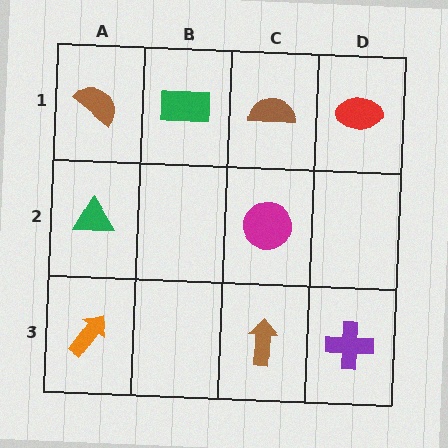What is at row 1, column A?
A brown semicircle.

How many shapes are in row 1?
4 shapes.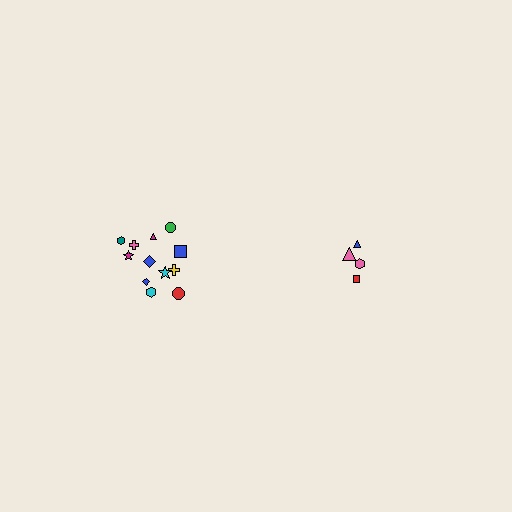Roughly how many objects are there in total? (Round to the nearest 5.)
Roughly 15 objects in total.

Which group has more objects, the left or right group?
The left group.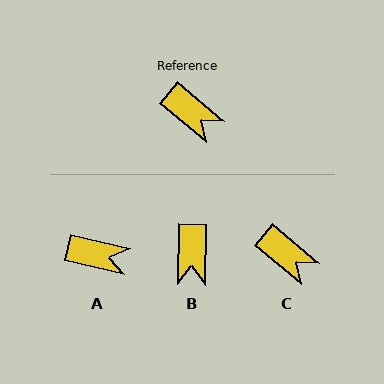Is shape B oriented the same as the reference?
No, it is off by about 51 degrees.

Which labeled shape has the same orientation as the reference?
C.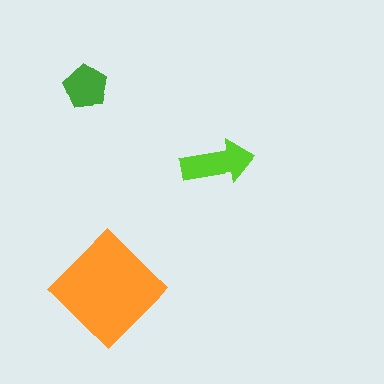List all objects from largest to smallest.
The orange diamond, the lime arrow, the green pentagon.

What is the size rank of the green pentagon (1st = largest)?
3rd.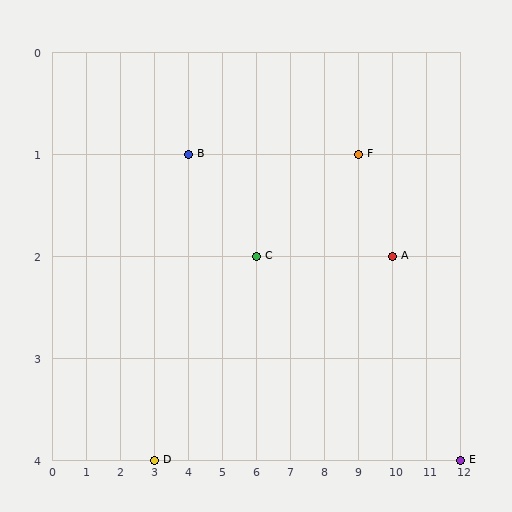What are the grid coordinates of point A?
Point A is at grid coordinates (10, 2).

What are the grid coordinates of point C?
Point C is at grid coordinates (6, 2).